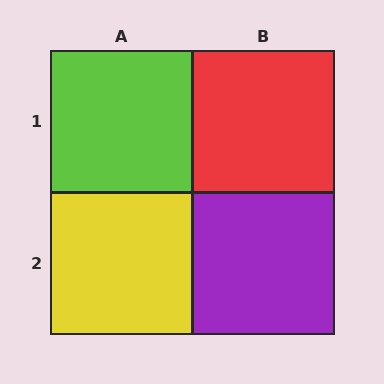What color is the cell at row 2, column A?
Yellow.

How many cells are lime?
1 cell is lime.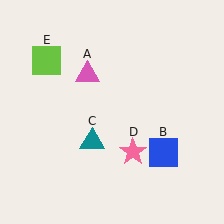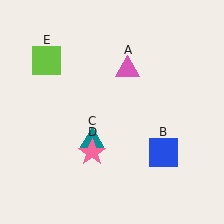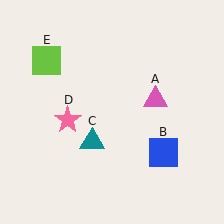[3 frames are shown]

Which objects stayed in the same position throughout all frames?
Blue square (object B) and teal triangle (object C) and lime square (object E) remained stationary.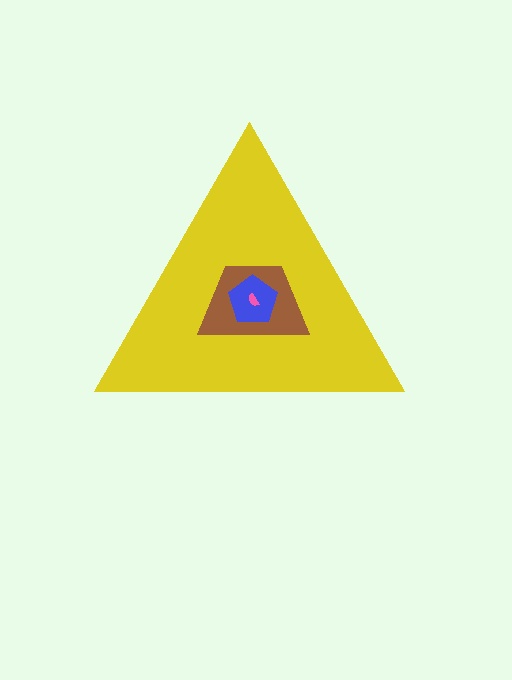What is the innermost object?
The pink semicircle.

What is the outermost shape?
The yellow triangle.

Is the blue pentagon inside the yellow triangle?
Yes.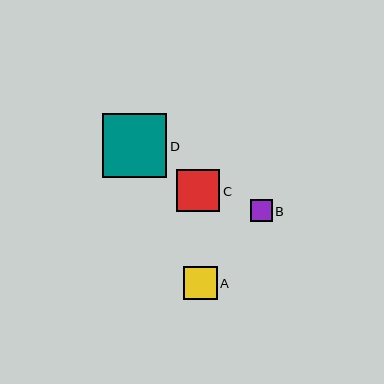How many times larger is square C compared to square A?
Square C is approximately 1.3 times the size of square A.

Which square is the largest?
Square D is the largest with a size of approximately 65 pixels.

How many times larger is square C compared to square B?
Square C is approximately 2.0 times the size of square B.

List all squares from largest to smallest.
From largest to smallest: D, C, A, B.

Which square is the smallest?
Square B is the smallest with a size of approximately 22 pixels.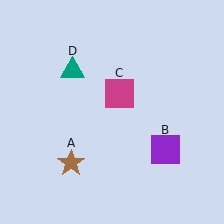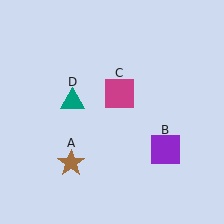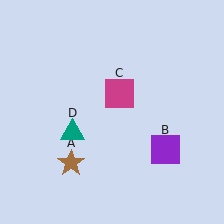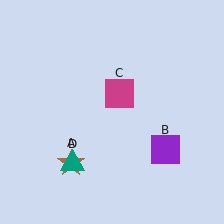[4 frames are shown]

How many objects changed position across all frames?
1 object changed position: teal triangle (object D).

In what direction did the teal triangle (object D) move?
The teal triangle (object D) moved down.